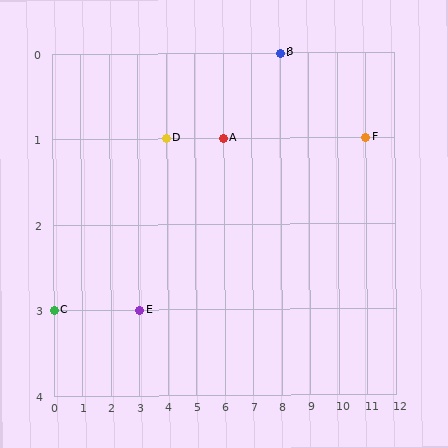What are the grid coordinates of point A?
Point A is at grid coordinates (6, 1).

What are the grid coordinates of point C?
Point C is at grid coordinates (0, 3).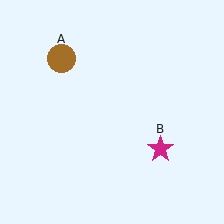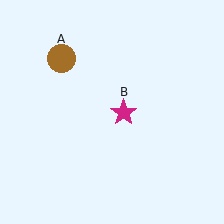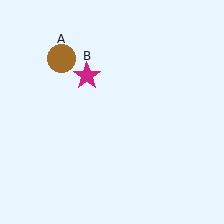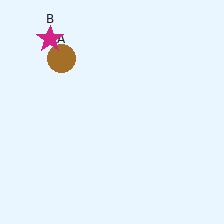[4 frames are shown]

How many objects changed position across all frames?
1 object changed position: magenta star (object B).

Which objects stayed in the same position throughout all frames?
Brown circle (object A) remained stationary.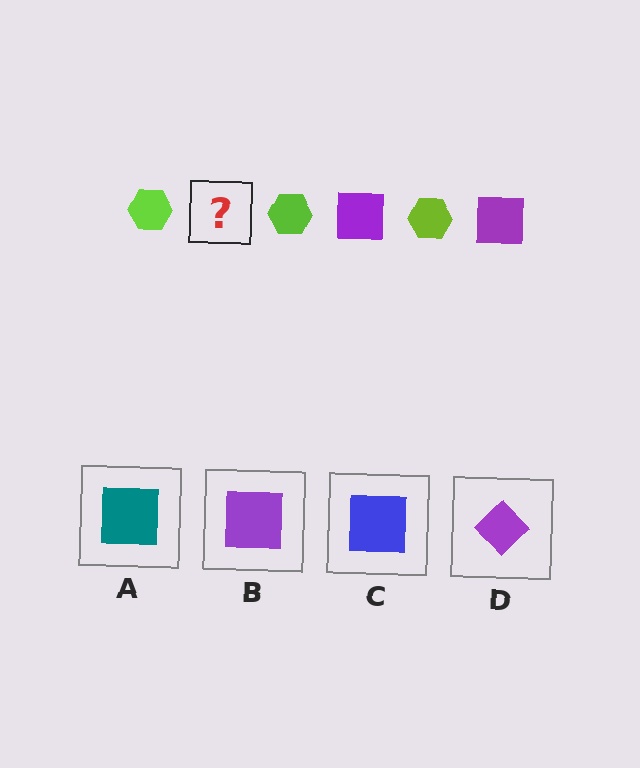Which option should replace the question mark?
Option B.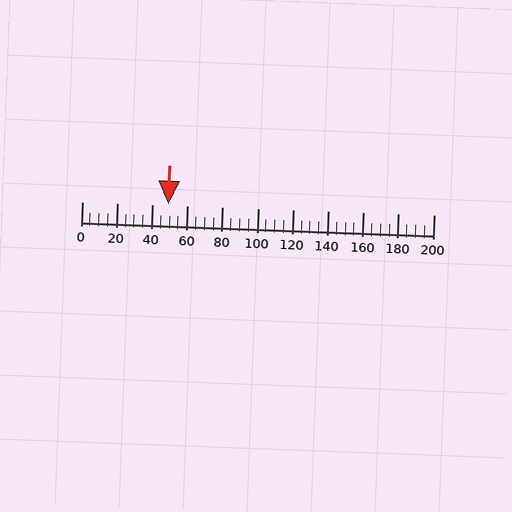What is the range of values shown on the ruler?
The ruler shows values from 0 to 200.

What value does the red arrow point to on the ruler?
The red arrow points to approximately 49.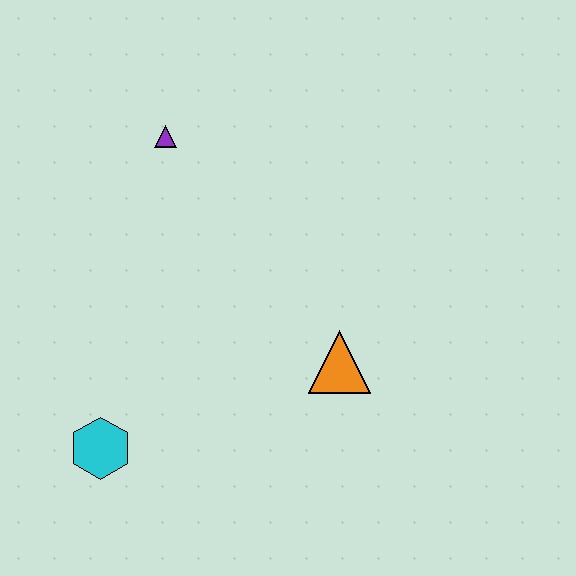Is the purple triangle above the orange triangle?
Yes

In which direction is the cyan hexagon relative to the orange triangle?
The cyan hexagon is to the left of the orange triangle.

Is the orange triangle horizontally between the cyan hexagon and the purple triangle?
No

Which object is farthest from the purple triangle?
The cyan hexagon is farthest from the purple triangle.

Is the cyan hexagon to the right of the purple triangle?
No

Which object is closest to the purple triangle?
The orange triangle is closest to the purple triangle.